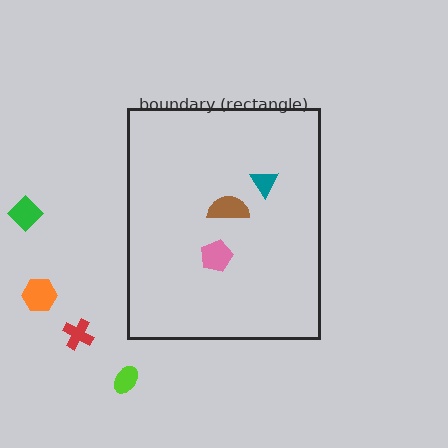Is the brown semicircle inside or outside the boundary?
Inside.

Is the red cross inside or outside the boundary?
Outside.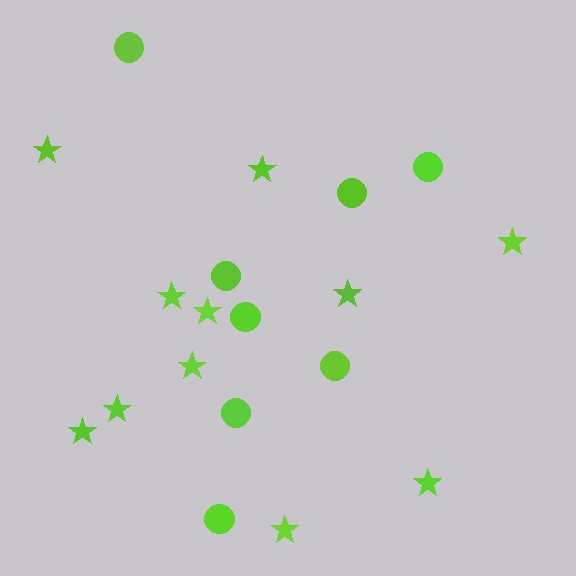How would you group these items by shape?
There are 2 groups: one group of stars (11) and one group of circles (8).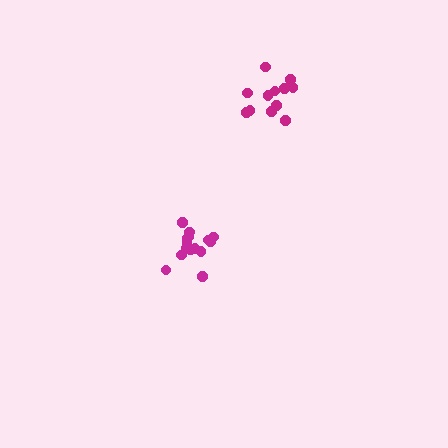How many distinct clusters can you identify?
There are 2 distinct clusters.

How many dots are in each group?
Group 1: 15 dots, Group 2: 13 dots (28 total).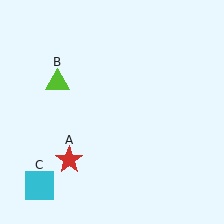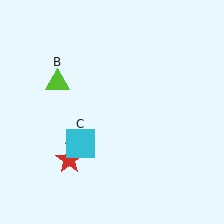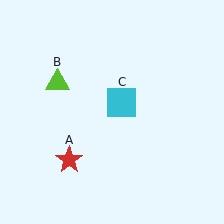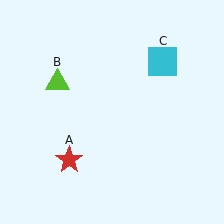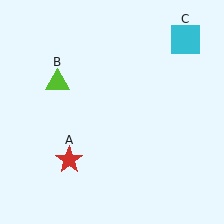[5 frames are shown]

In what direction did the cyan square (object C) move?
The cyan square (object C) moved up and to the right.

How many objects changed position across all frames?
1 object changed position: cyan square (object C).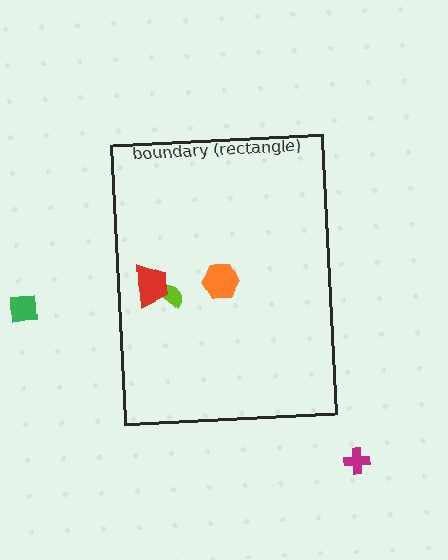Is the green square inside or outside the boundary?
Outside.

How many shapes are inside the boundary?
3 inside, 2 outside.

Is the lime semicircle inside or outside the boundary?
Inside.